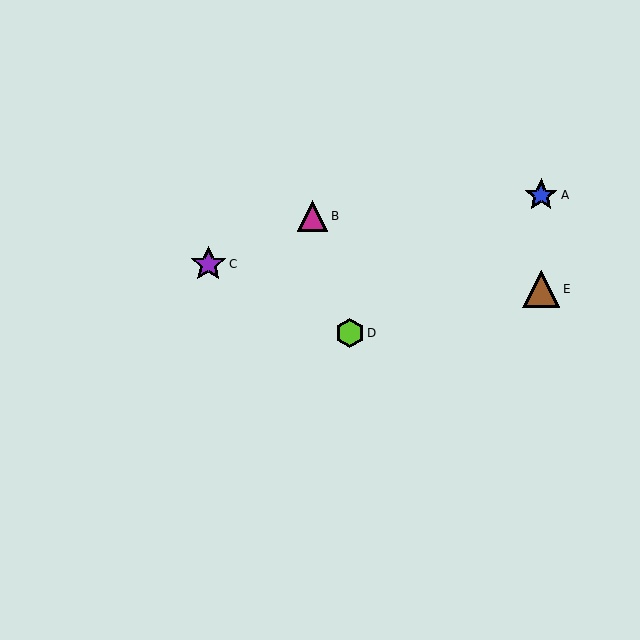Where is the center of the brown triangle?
The center of the brown triangle is at (541, 289).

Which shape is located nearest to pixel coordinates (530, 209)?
The blue star (labeled A) at (541, 195) is nearest to that location.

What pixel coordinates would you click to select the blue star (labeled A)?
Click at (541, 195) to select the blue star A.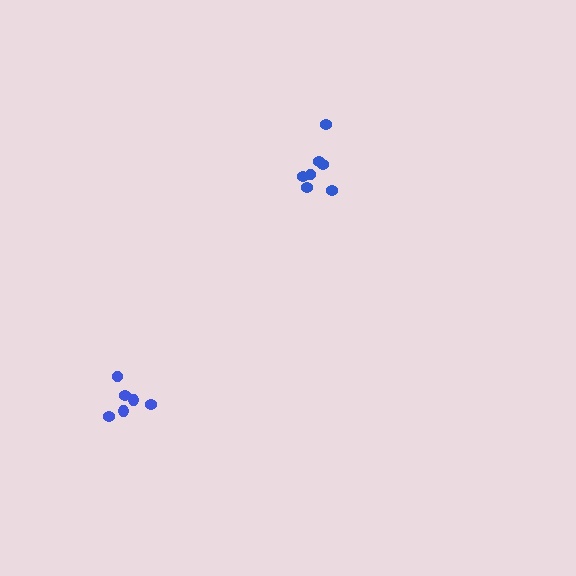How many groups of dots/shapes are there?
There are 2 groups.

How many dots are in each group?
Group 1: 7 dots, Group 2: 6 dots (13 total).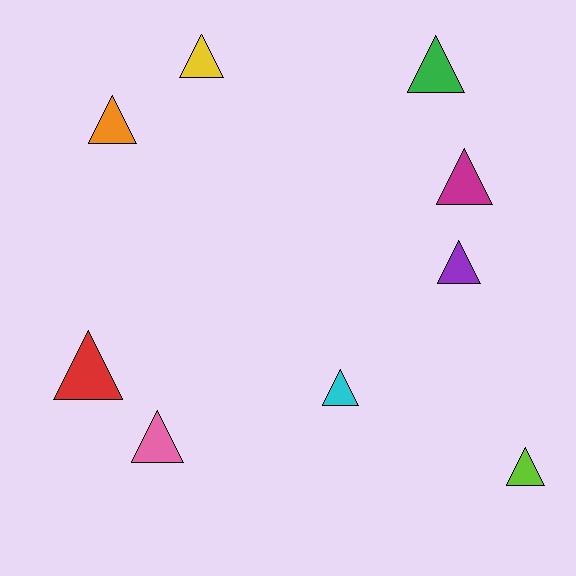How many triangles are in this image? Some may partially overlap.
There are 9 triangles.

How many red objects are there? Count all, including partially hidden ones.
There is 1 red object.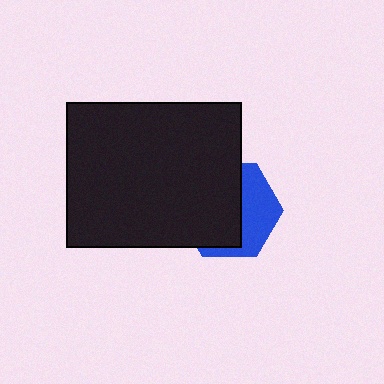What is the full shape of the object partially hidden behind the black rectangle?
The partially hidden object is a blue hexagon.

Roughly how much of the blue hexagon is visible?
A small part of it is visible (roughly 41%).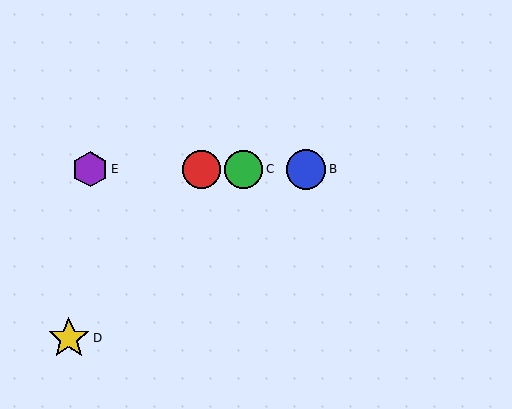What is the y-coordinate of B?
Object B is at y≈169.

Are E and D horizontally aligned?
No, E is at y≈169 and D is at y≈338.